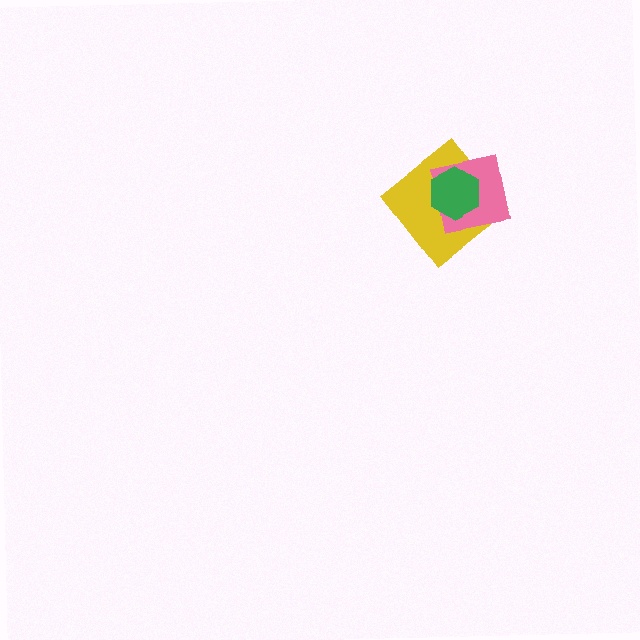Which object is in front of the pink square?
The green hexagon is in front of the pink square.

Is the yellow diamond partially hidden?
Yes, it is partially covered by another shape.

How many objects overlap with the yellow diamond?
2 objects overlap with the yellow diamond.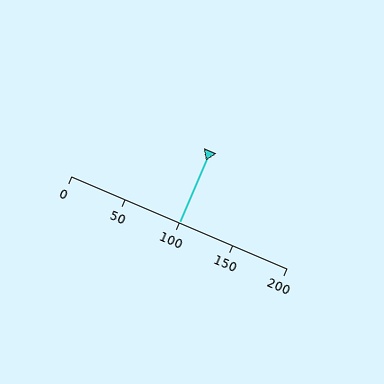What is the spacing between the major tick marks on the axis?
The major ticks are spaced 50 apart.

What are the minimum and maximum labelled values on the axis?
The axis runs from 0 to 200.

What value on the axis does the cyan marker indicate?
The marker indicates approximately 100.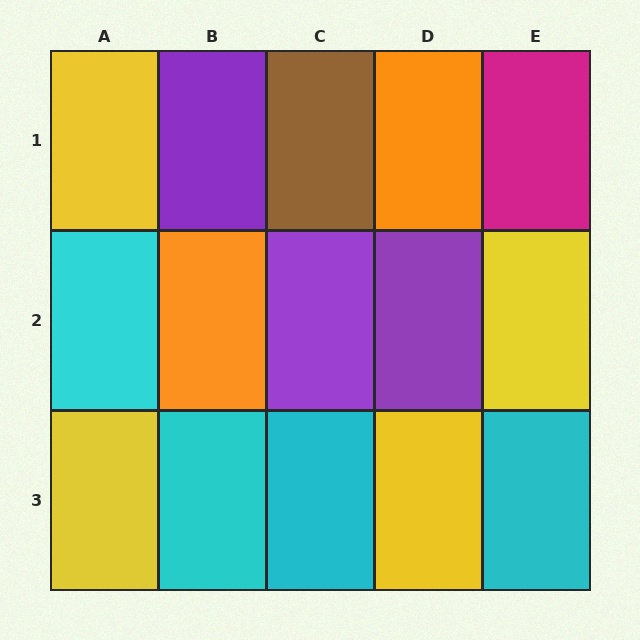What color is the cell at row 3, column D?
Yellow.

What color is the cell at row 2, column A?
Cyan.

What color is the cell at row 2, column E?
Yellow.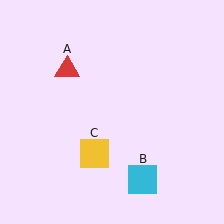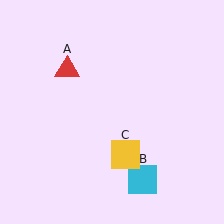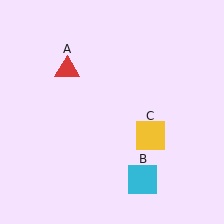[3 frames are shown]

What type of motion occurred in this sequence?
The yellow square (object C) rotated counterclockwise around the center of the scene.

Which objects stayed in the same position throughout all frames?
Red triangle (object A) and cyan square (object B) remained stationary.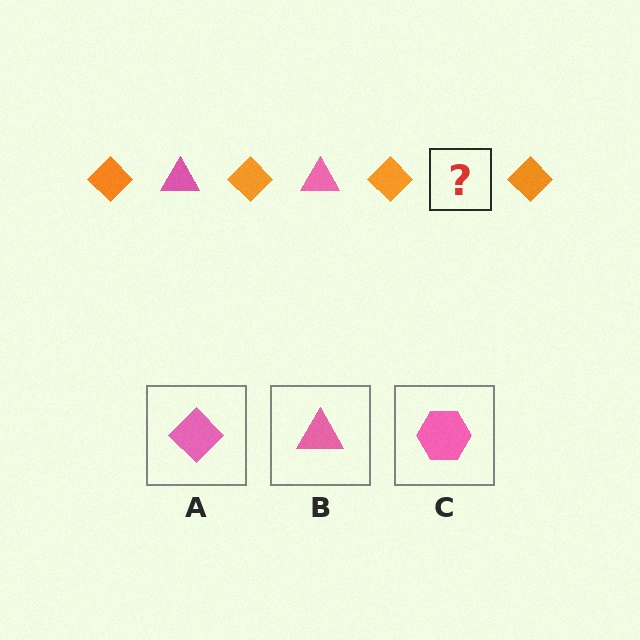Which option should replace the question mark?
Option B.